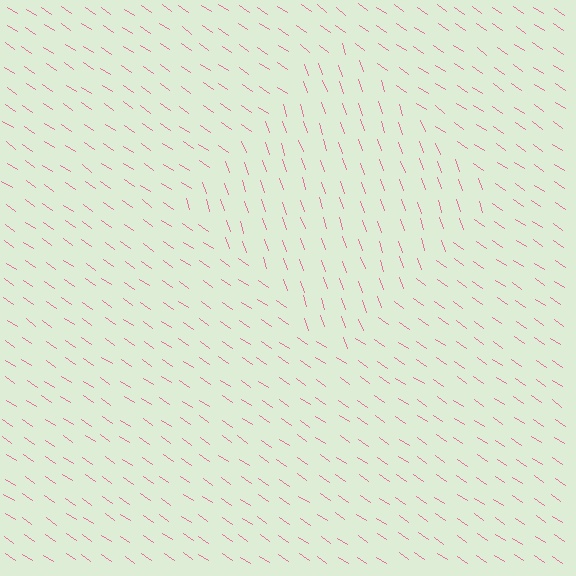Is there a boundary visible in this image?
Yes, there is a texture boundary formed by a change in line orientation.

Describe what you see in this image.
The image is filled with small pink line segments. A diamond region in the image has lines oriented differently from the surrounding lines, creating a visible texture boundary.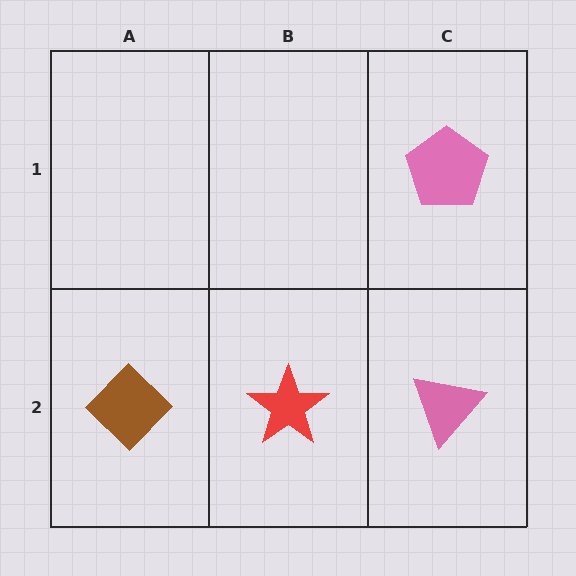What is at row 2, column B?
A red star.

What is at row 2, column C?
A pink triangle.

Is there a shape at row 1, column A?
No, that cell is empty.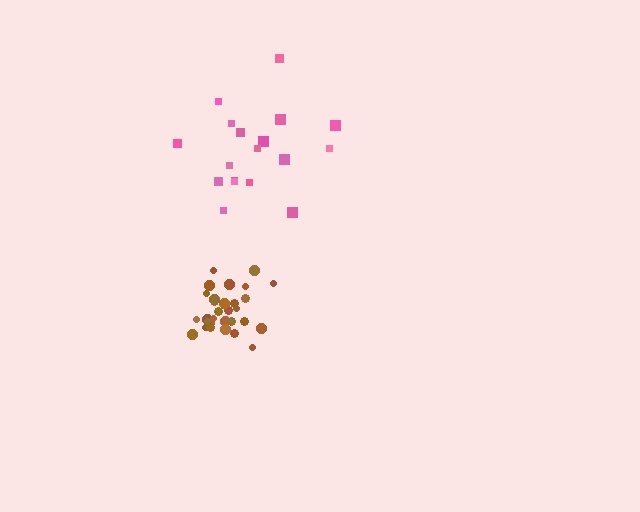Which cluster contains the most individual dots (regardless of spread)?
Brown (30).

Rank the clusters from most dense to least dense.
brown, pink.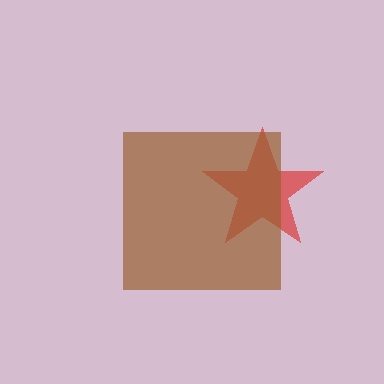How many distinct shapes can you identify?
There are 2 distinct shapes: a red star, a brown square.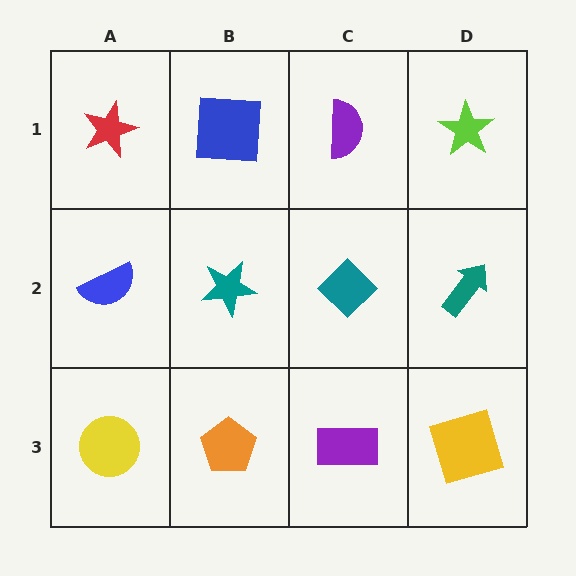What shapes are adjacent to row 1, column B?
A teal star (row 2, column B), a red star (row 1, column A), a purple semicircle (row 1, column C).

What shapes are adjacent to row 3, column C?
A teal diamond (row 2, column C), an orange pentagon (row 3, column B), a yellow square (row 3, column D).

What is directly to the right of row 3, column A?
An orange pentagon.